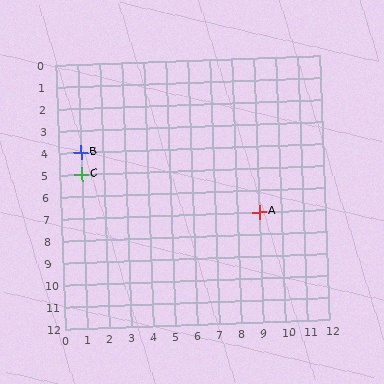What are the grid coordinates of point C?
Point C is at grid coordinates (1, 5).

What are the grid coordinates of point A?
Point A is at grid coordinates (9, 7).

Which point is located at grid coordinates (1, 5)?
Point C is at (1, 5).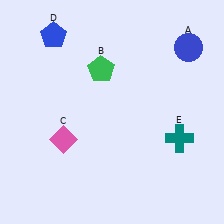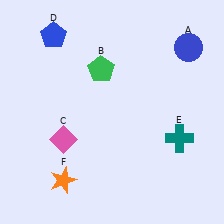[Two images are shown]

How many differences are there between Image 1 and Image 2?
There is 1 difference between the two images.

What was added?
An orange star (F) was added in Image 2.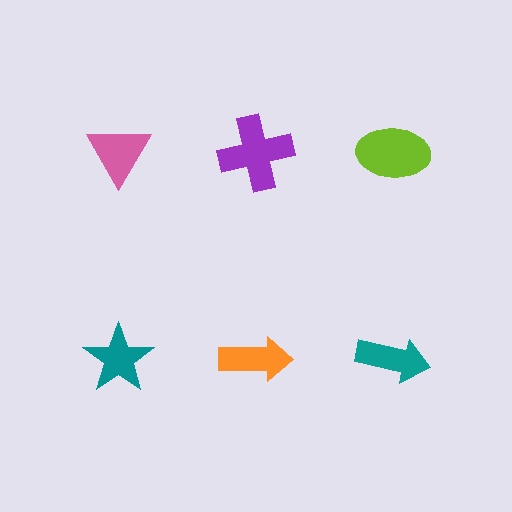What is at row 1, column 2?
A purple cross.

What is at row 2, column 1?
A teal star.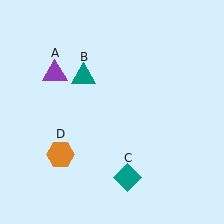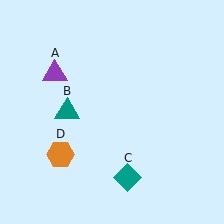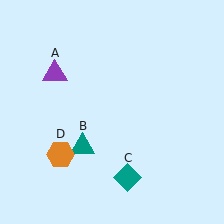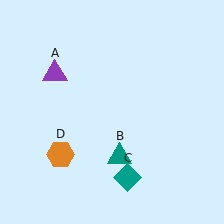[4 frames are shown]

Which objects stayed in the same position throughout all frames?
Purple triangle (object A) and teal diamond (object C) and orange hexagon (object D) remained stationary.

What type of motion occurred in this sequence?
The teal triangle (object B) rotated counterclockwise around the center of the scene.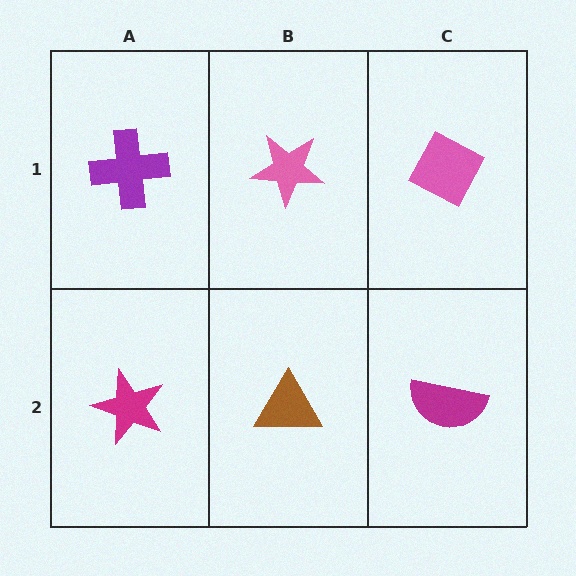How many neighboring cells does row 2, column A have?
2.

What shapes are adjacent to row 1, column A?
A magenta star (row 2, column A), a pink star (row 1, column B).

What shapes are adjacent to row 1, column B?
A brown triangle (row 2, column B), a purple cross (row 1, column A), a pink diamond (row 1, column C).